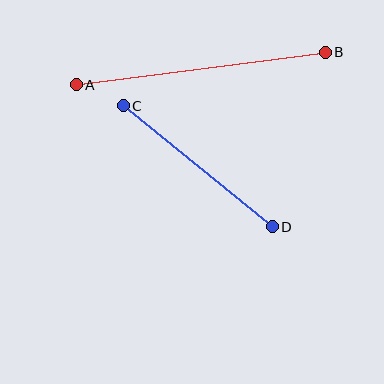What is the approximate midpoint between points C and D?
The midpoint is at approximately (198, 166) pixels.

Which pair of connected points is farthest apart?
Points A and B are farthest apart.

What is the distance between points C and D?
The distance is approximately 192 pixels.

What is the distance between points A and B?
The distance is approximately 251 pixels.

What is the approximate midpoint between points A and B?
The midpoint is at approximately (201, 69) pixels.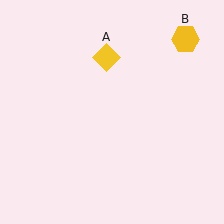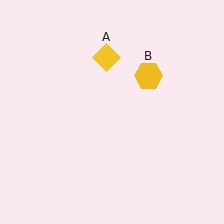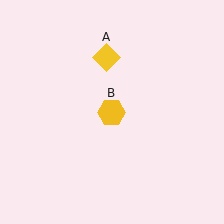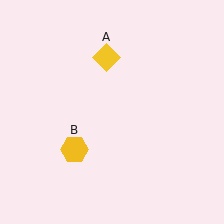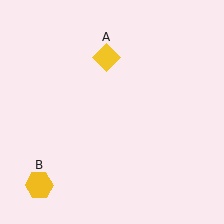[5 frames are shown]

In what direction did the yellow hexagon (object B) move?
The yellow hexagon (object B) moved down and to the left.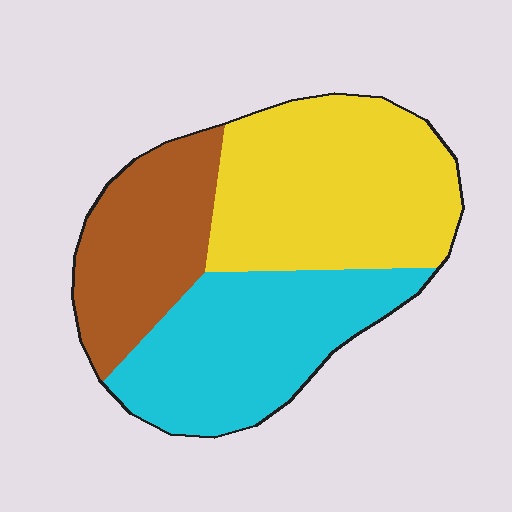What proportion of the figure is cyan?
Cyan covers about 35% of the figure.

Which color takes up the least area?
Brown, at roughly 25%.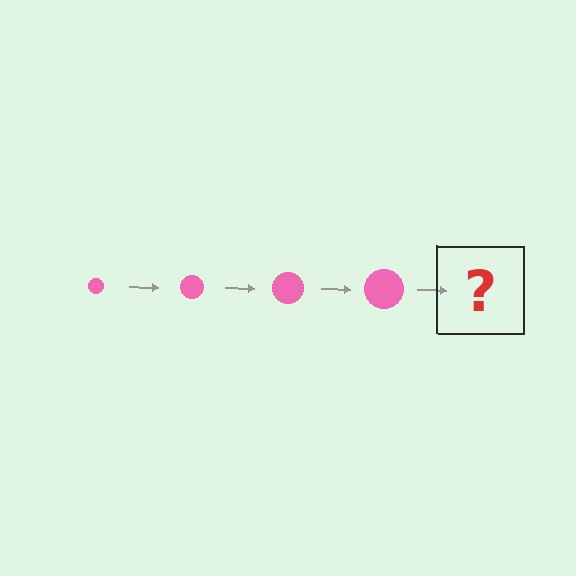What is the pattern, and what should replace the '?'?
The pattern is that the circle gets progressively larger each step. The '?' should be a pink circle, larger than the previous one.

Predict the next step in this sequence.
The next step is a pink circle, larger than the previous one.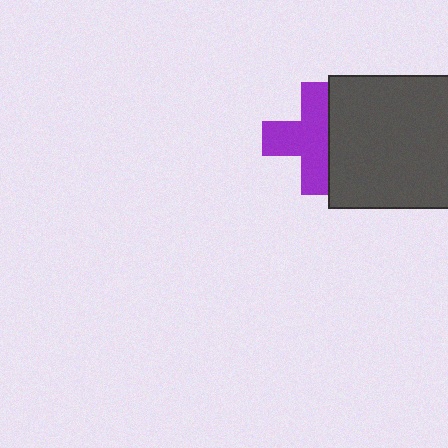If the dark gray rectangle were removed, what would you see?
You would see the complete purple cross.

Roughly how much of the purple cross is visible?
Most of it is visible (roughly 66%).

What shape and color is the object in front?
The object in front is a dark gray rectangle.